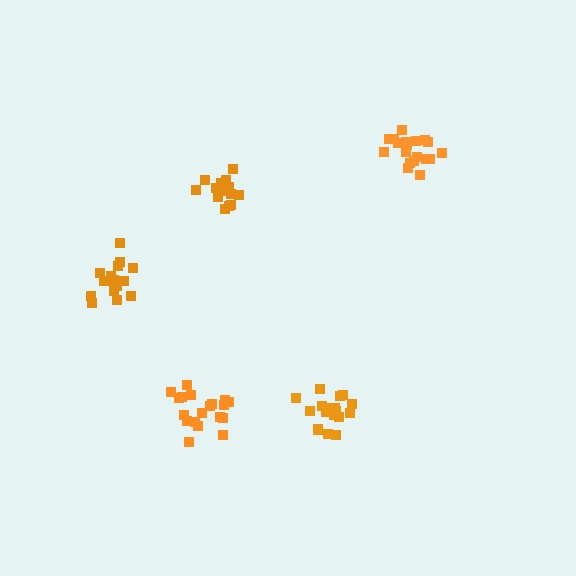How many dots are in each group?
Group 1: 16 dots, Group 2: 19 dots, Group 3: 19 dots, Group 4: 14 dots, Group 5: 18 dots (86 total).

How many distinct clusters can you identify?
There are 5 distinct clusters.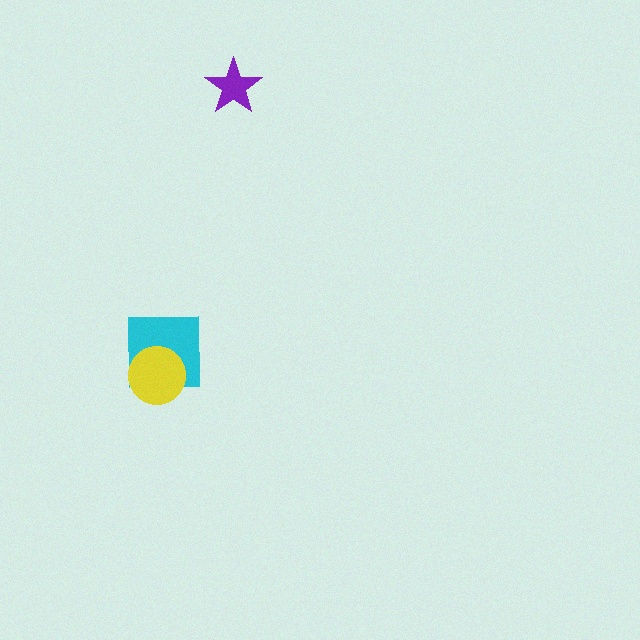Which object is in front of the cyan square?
The yellow circle is in front of the cyan square.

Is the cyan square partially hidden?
Yes, it is partially covered by another shape.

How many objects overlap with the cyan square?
1 object overlaps with the cyan square.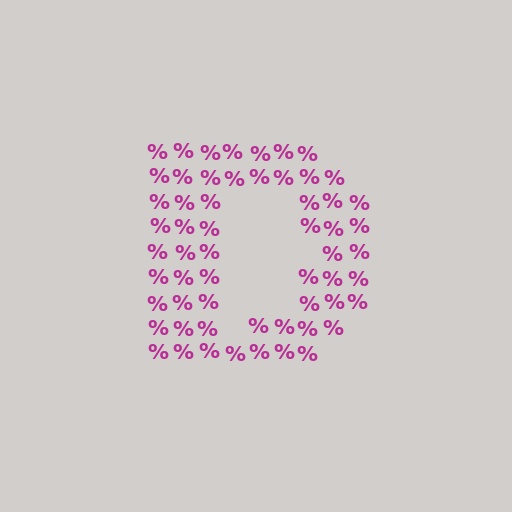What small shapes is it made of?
It is made of small percent signs.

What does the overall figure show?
The overall figure shows the letter D.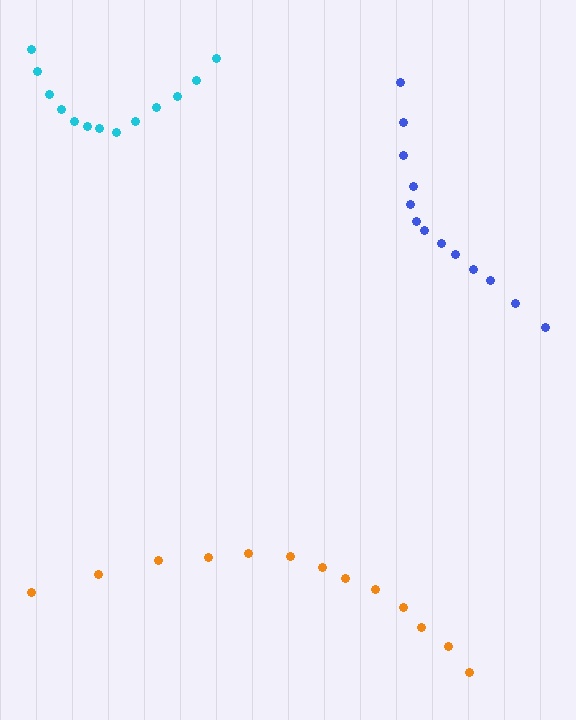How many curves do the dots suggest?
There are 3 distinct paths.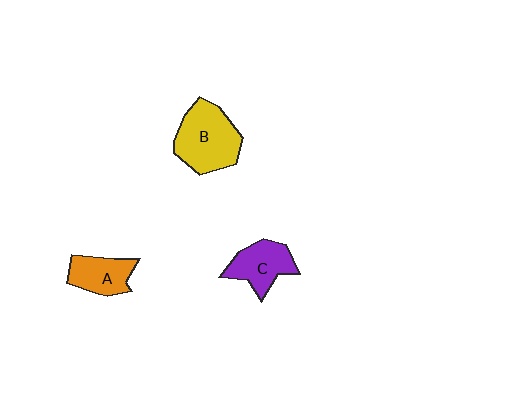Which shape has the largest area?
Shape B (yellow).